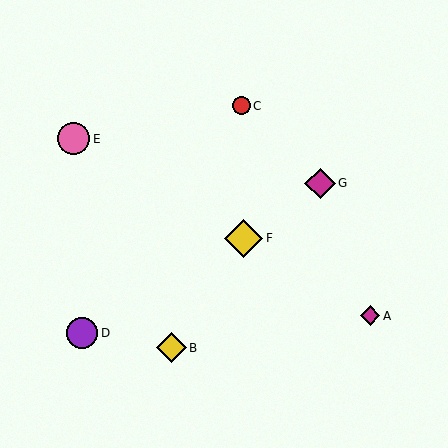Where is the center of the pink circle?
The center of the pink circle is at (74, 139).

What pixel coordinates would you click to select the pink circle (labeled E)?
Click at (74, 139) to select the pink circle E.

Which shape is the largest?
The yellow diamond (labeled F) is the largest.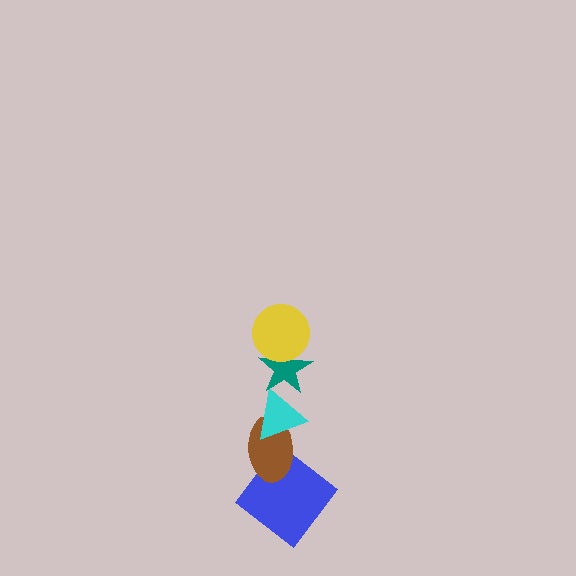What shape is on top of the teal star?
The yellow circle is on top of the teal star.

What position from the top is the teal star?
The teal star is 2nd from the top.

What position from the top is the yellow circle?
The yellow circle is 1st from the top.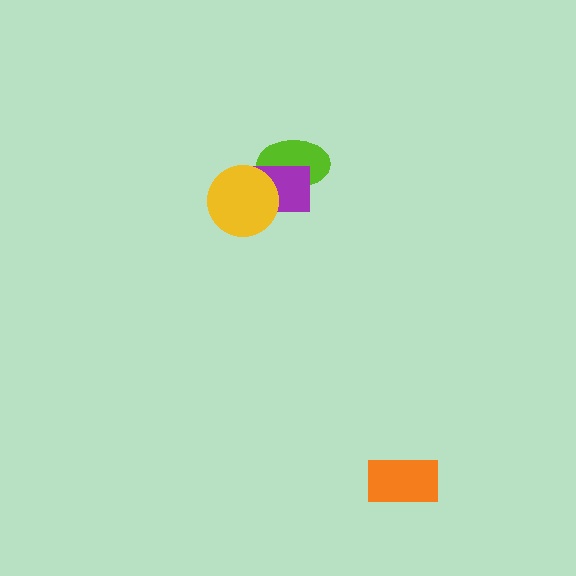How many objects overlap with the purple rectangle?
2 objects overlap with the purple rectangle.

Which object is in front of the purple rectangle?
The yellow circle is in front of the purple rectangle.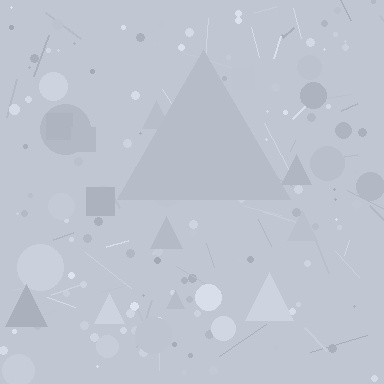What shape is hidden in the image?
A triangle is hidden in the image.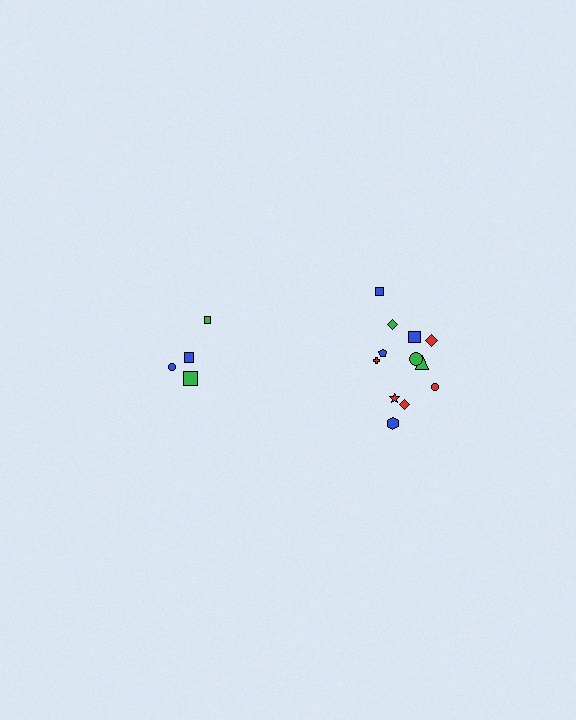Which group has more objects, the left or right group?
The right group.